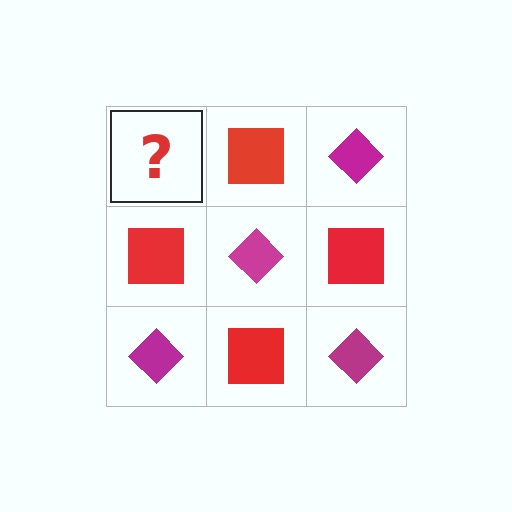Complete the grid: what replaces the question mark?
The question mark should be replaced with a magenta diamond.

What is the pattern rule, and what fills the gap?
The rule is that it alternates magenta diamond and red square in a checkerboard pattern. The gap should be filled with a magenta diamond.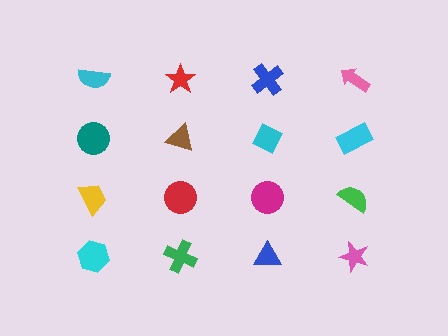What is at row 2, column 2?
A brown triangle.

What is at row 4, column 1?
A cyan hexagon.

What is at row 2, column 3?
A cyan diamond.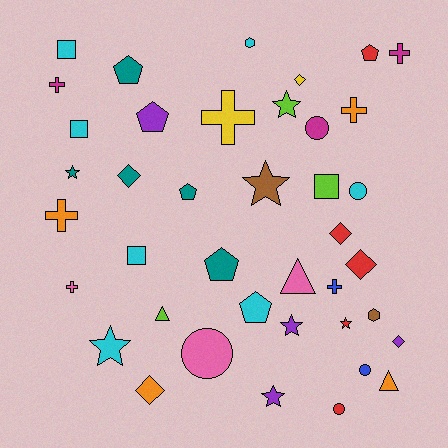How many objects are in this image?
There are 40 objects.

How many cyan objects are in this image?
There are 7 cyan objects.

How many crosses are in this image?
There are 7 crosses.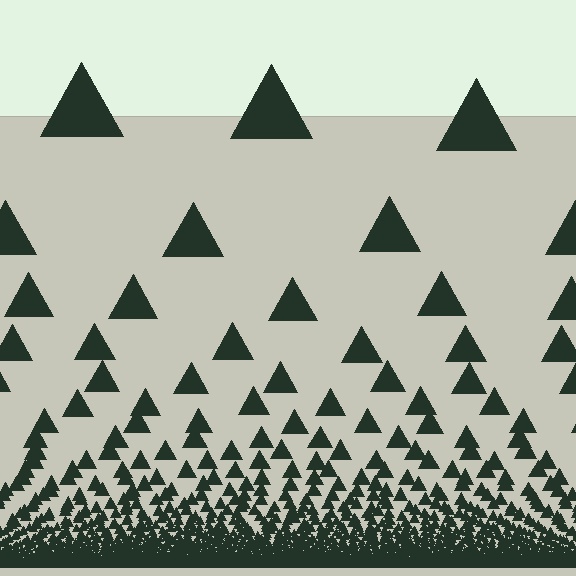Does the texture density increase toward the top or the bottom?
Density increases toward the bottom.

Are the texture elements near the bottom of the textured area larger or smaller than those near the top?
Smaller. The gradient is inverted — elements near the bottom are smaller and denser.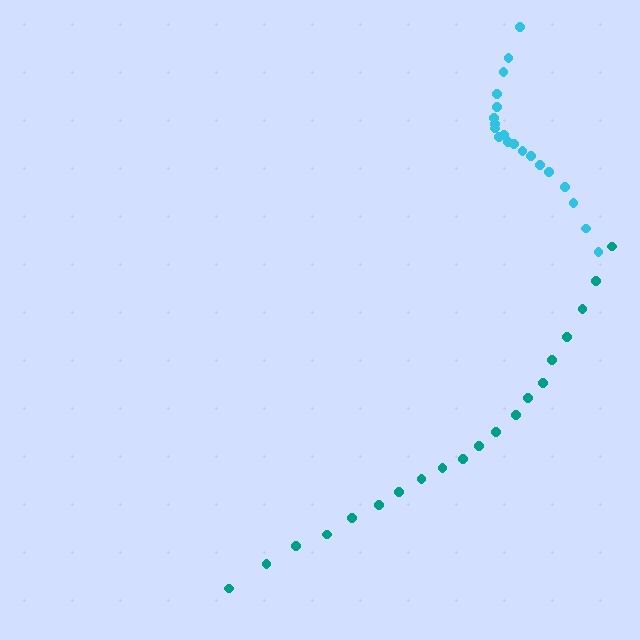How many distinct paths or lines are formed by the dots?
There are 2 distinct paths.